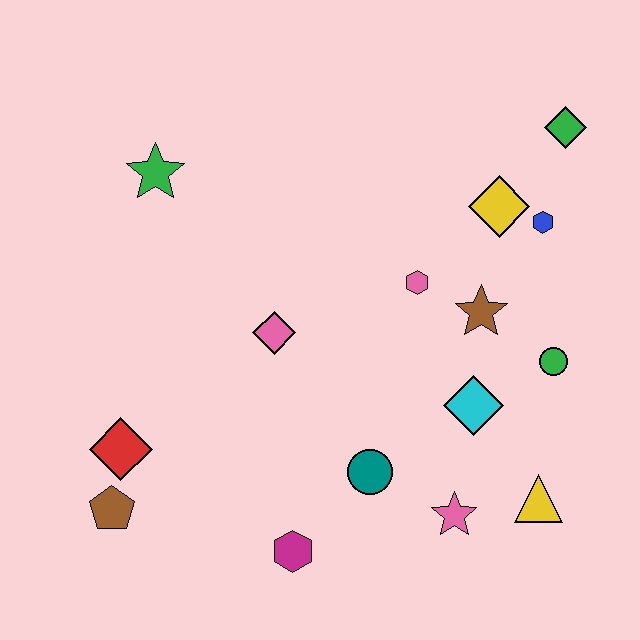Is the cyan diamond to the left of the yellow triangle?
Yes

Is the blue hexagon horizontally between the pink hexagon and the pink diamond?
No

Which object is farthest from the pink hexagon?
The brown pentagon is farthest from the pink hexagon.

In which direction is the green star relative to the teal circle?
The green star is above the teal circle.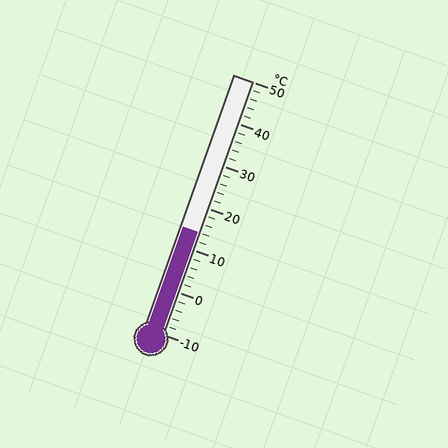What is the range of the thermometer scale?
The thermometer scale ranges from -10°C to 50°C.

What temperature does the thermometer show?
The thermometer shows approximately 14°C.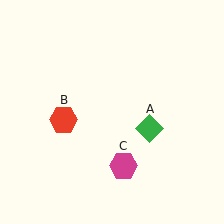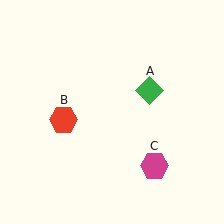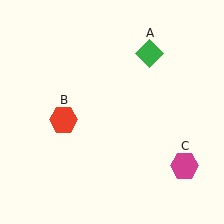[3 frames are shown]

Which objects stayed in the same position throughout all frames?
Red hexagon (object B) remained stationary.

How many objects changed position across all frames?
2 objects changed position: green diamond (object A), magenta hexagon (object C).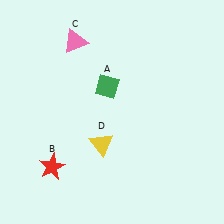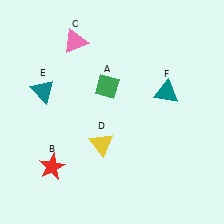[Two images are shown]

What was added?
A teal triangle (E), a teal triangle (F) were added in Image 2.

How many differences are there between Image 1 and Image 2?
There are 2 differences between the two images.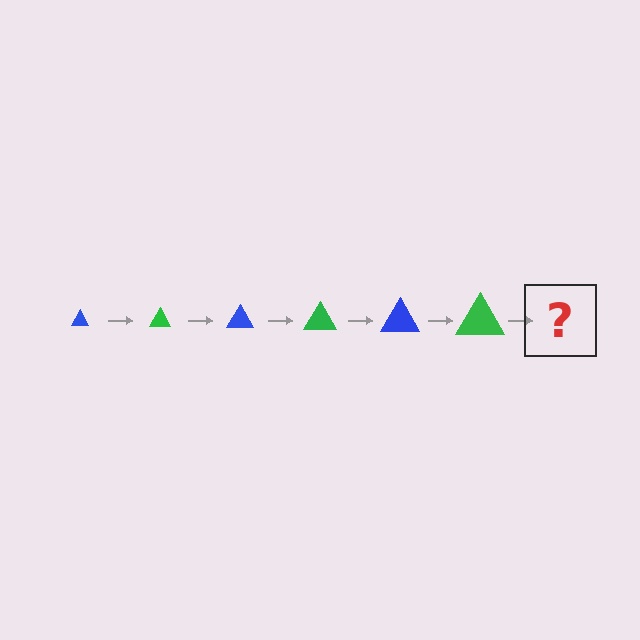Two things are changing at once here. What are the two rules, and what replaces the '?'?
The two rules are that the triangle grows larger each step and the color cycles through blue and green. The '?' should be a blue triangle, larger than the previous one.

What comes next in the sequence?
The next element should be a blue triangle, larger than the previous one.